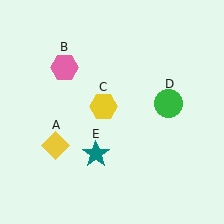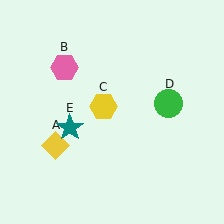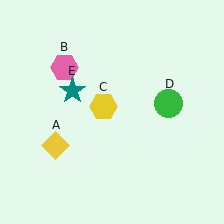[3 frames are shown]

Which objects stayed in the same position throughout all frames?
Yellow diamond (object A) and pink hexagon (object B) and yellow hexagon (object C) and green circle (object D) remained stationary.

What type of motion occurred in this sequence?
The teal star (object E) rotated clockwise around the center of the scene.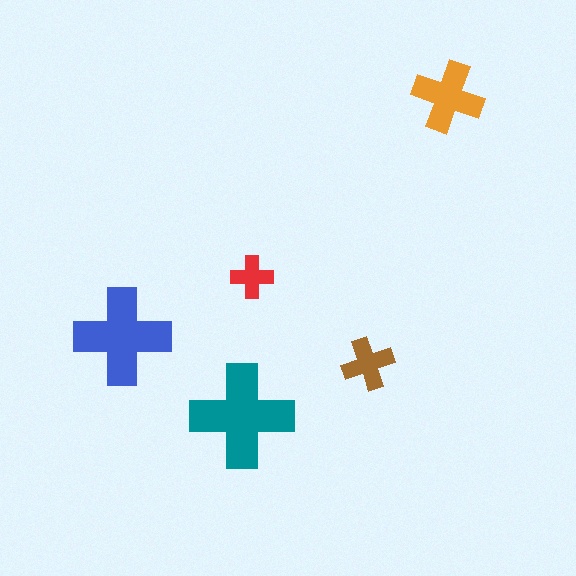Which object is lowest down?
The teal cross is bottommost.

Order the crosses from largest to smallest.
the teal one, the blue one, the orange one, the brown one, the red one.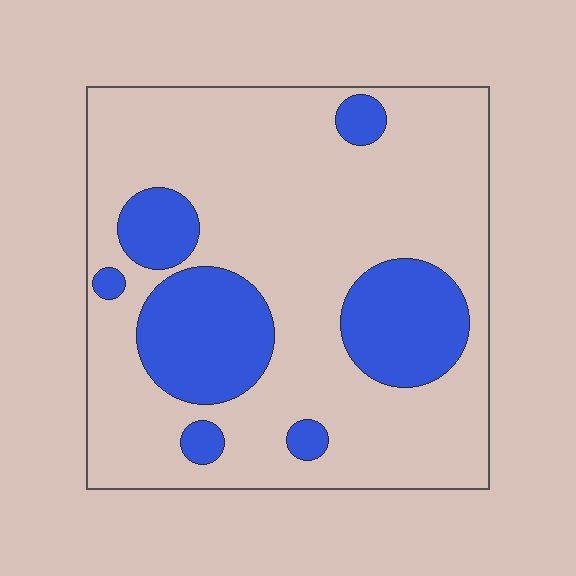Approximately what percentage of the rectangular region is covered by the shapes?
Approximately 25%.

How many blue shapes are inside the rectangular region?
7.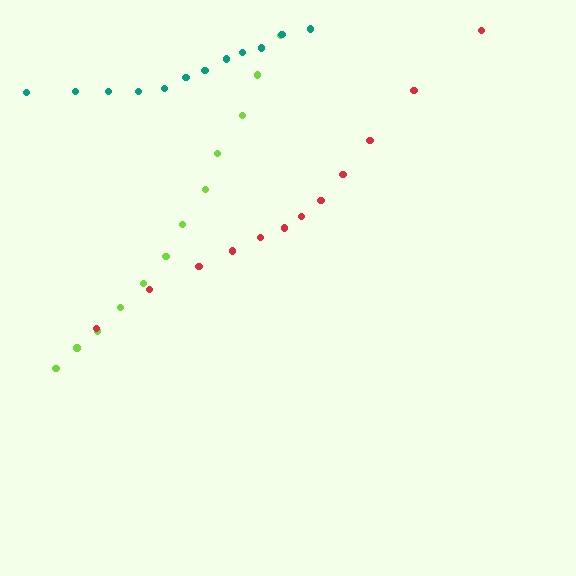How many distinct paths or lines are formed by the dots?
There are 3 distinct paths.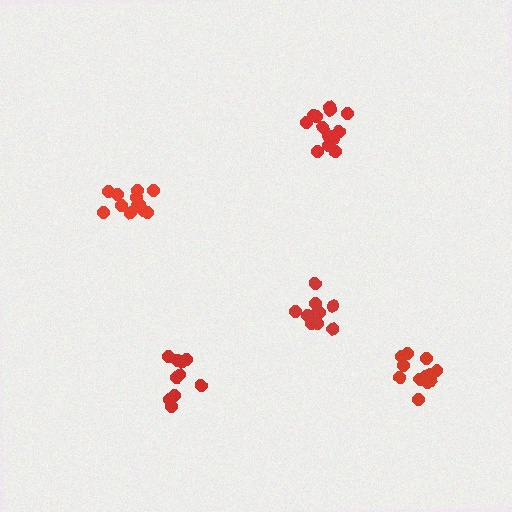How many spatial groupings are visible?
There are 5 spatial groupings.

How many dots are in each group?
Group 1: 13 dots, Group 2: 11 dots, Group 3: 12 dots, Group 4: 10 dots, Group 5: 13 dots (59 total).